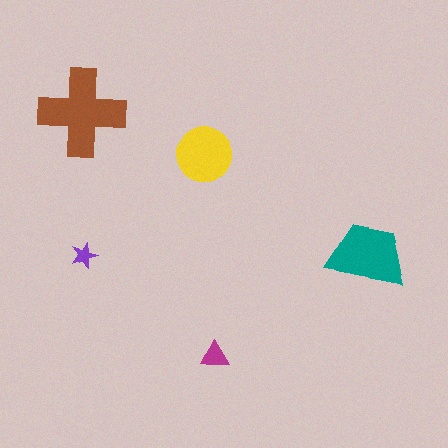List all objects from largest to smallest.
The brown cross, the teal trapezoid, the yellow circle, the magenta triangle, the purple star.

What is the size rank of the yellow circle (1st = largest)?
3rd.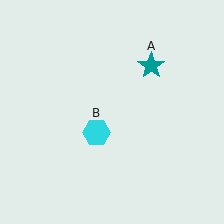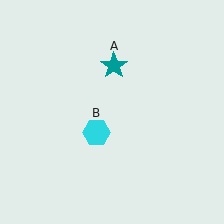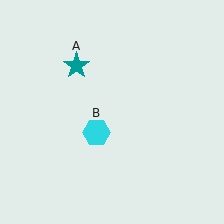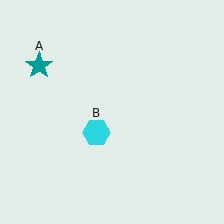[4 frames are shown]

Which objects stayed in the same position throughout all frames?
Cyan hexagon (object B) remained stationary.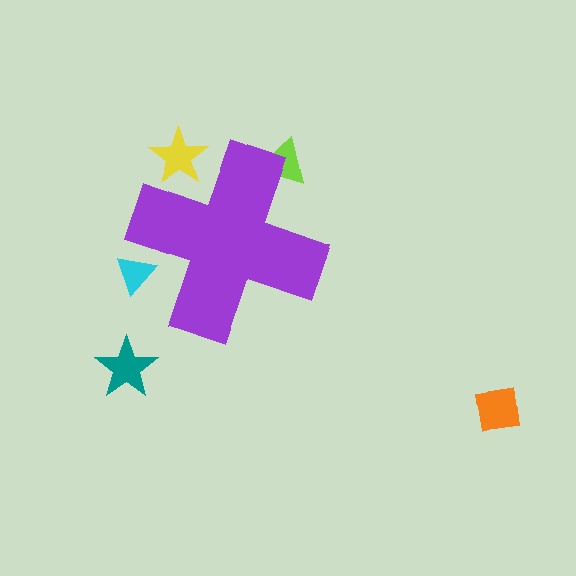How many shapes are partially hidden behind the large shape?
3 shapes are partially hidden.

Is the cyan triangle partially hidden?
Yes, the cyan triangle is partially hidden behind the purple cross.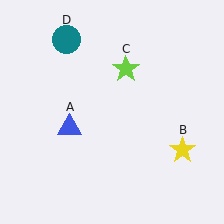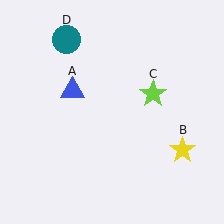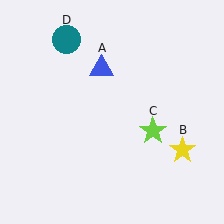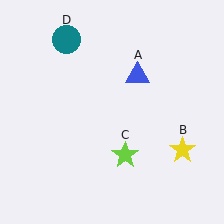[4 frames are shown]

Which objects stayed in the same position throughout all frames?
Yellow star (object B) and teal circle (object D) remained stationary.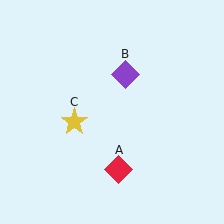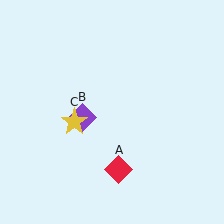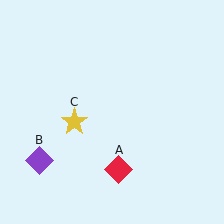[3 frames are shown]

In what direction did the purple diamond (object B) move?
The purple diamond (object B) moved down and to the left.